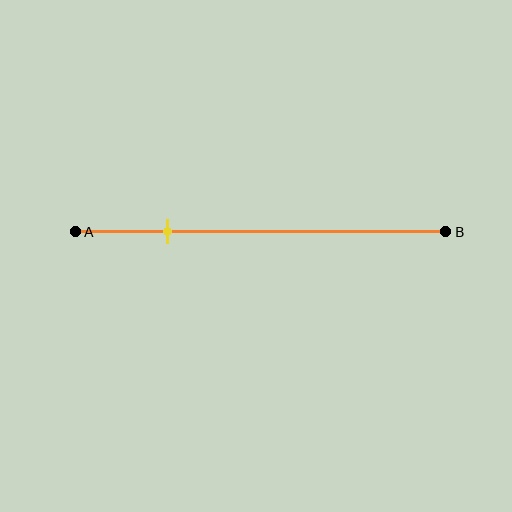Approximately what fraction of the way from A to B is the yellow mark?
The yellow mark is approximately 25% of the way from A to B.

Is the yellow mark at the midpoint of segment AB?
No, the mark is at about 25% from A, not at the 50% midpoint.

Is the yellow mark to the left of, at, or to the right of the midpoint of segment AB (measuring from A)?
The yellow mark is to the left of the midpoint of segment AB.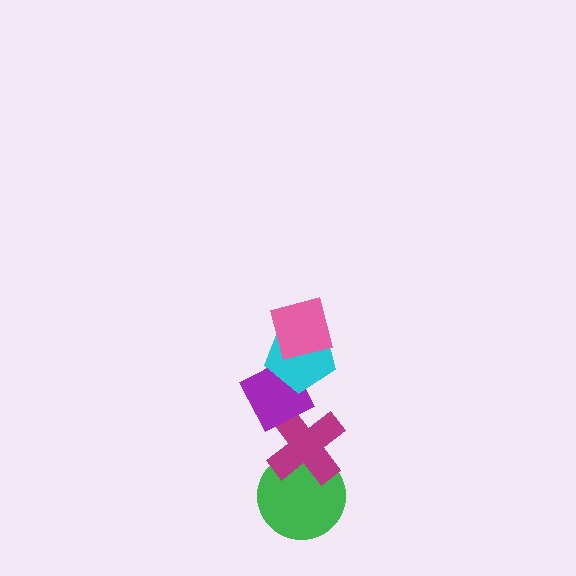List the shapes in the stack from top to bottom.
From top to bottom: the pink square, the cyan pentagon, the purple diamond, the magenta cross, the green circle.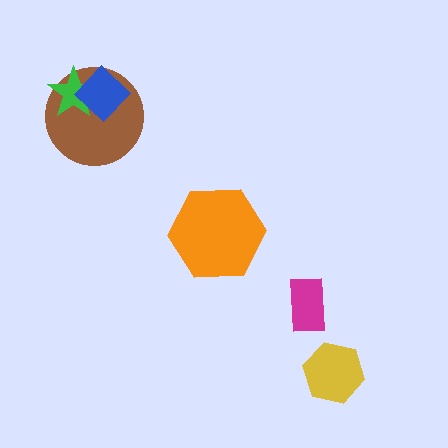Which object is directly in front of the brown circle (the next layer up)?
The green star is directly in front of the brown circle.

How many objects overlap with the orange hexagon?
0 objects overlap with the orange hexagon.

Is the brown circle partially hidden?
Yes, it is partially covered by another shape.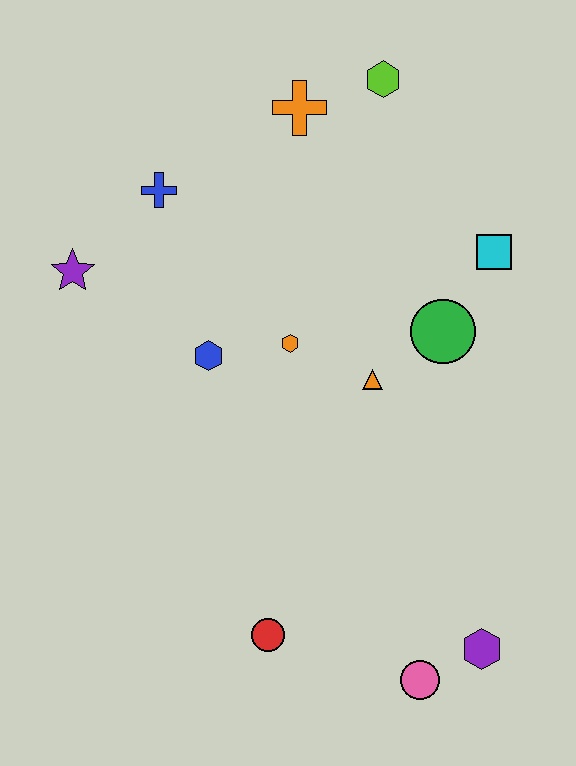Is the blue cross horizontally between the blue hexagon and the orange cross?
No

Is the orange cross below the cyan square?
No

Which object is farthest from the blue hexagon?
The purple hexagon is farthest from the blue hexagon.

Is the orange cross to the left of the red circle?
No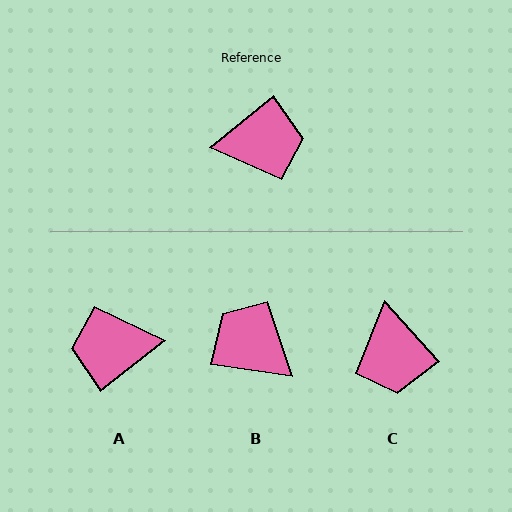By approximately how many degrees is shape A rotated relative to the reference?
Approximately 179 degrees counter-clockwise.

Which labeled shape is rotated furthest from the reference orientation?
A, about 179 degrees away.